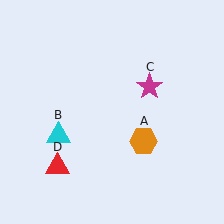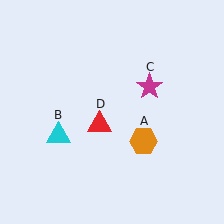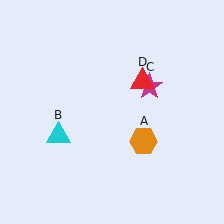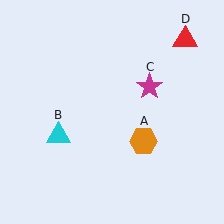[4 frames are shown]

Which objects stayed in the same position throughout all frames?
Orange hexagon (object A) and cyan triangle (object B) and magenta star (object C) remained stationary.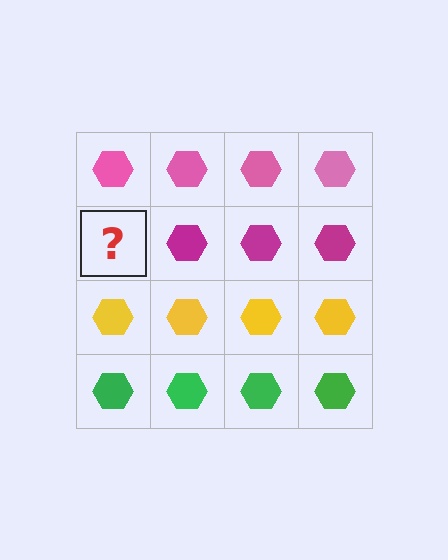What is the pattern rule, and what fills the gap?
The rule is that each row has a consistent color. The gap should be filled with a magenta hexagon.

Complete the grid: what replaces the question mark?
The question mark should be replaced with a magenta hexagon.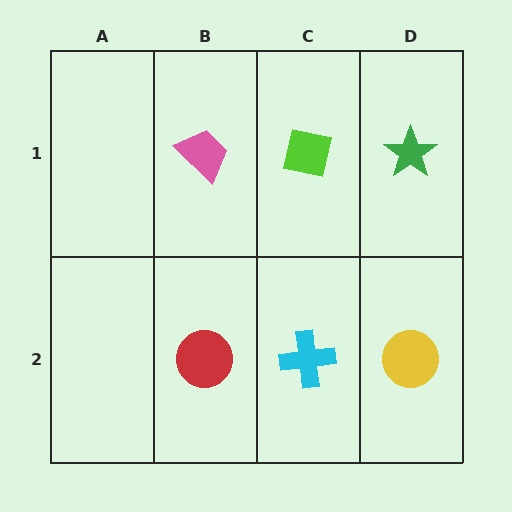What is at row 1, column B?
A pink trapezoid.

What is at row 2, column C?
A cyan cross.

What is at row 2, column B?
A red circle.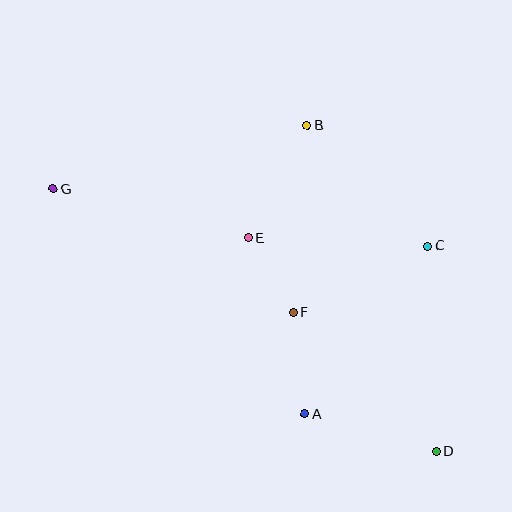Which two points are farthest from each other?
Points D and G are farthest from each other.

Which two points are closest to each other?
Points E and F are closest to each other.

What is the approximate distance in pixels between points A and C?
The distance between A and C is approximately 208 pixels.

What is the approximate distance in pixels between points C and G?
The distance between C and G is approximately 379 pixels.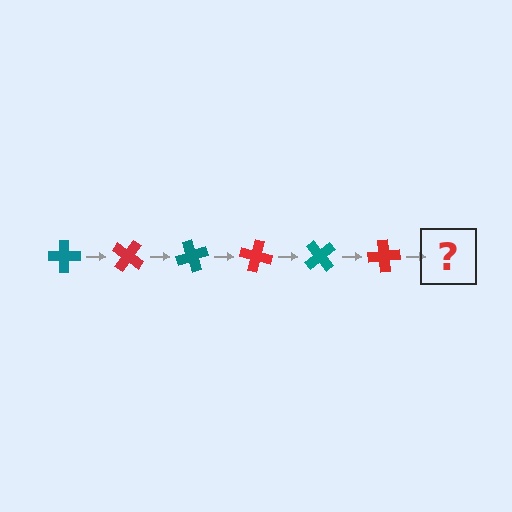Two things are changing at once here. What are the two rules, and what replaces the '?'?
The two rules are that it rotates 35 degrees each step and the color cycles through teal and red. The '?' should be a teal cross, rotated 210 degrees from the start.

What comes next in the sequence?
The next element should be a teal cross, rotated 210 degrees from the start.